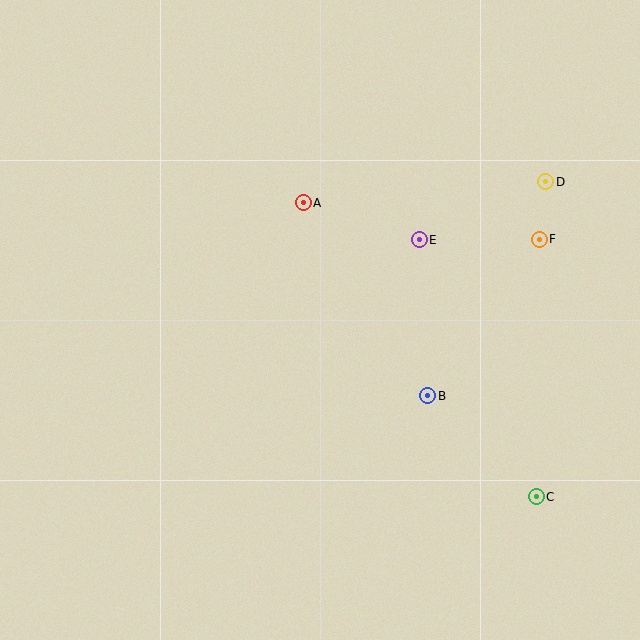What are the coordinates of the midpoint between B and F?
The midpoint between B and F is at (484, 317).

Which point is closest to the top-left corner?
Point A is closest to the top-left corner.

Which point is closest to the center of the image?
Point A at (303, 203) is closest to the center.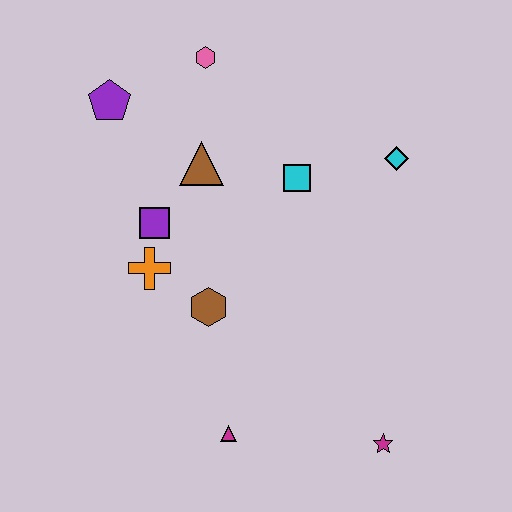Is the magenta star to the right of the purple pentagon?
Yes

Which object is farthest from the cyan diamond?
The magenta triangle is farthest from the cyan diamond.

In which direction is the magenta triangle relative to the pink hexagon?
The magenta triangle is below the pink hexagon.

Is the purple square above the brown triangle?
No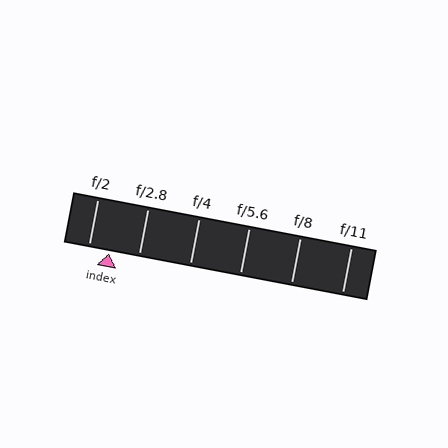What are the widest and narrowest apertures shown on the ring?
The widest aperture shown is f/2 and the narrowest is f/11.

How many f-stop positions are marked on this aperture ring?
There are 6 f-stop positions marked.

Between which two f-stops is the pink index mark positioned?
The index mark is between f/2 and f/2.8.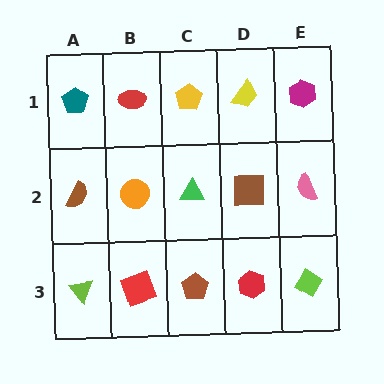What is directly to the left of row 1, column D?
A yellow pentagon.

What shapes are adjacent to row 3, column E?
A pink semicircle (row 2, column E), a red hexagon (row 3, column D).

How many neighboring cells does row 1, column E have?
2.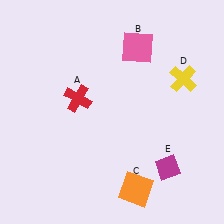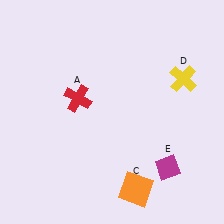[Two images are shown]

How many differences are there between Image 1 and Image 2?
There is 1 difference between the two images.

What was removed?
The pink square (B) was removed in Image 2.